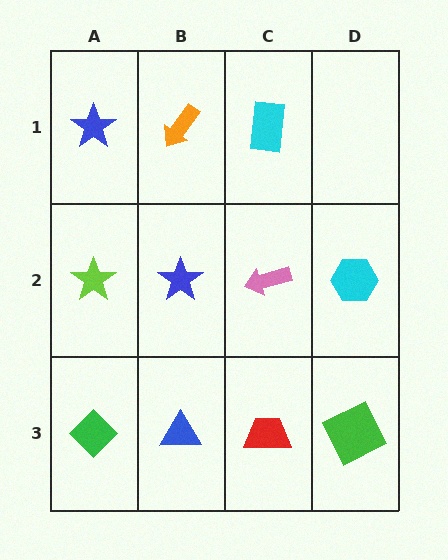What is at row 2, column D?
A cyan hexagon.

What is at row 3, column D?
A green square.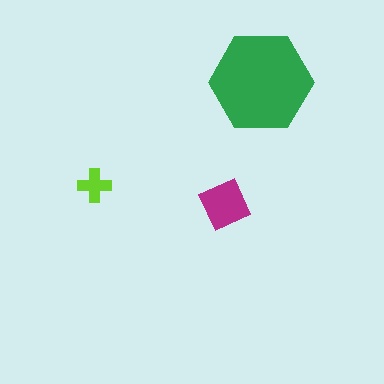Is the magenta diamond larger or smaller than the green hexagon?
Smaller.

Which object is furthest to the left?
The lime cross is leftmost.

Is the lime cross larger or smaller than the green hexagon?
Smaller.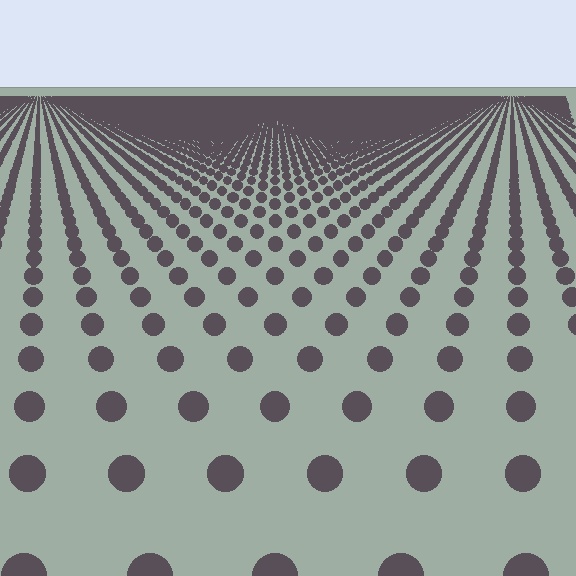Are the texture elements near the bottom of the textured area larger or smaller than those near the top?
Larger. Near the bottom, elements are closer to the viewer and appear at a bigger on-screen size.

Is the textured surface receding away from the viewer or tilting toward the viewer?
The surface is receding away from the viewer. Texture elements get smaller and denser toward the top.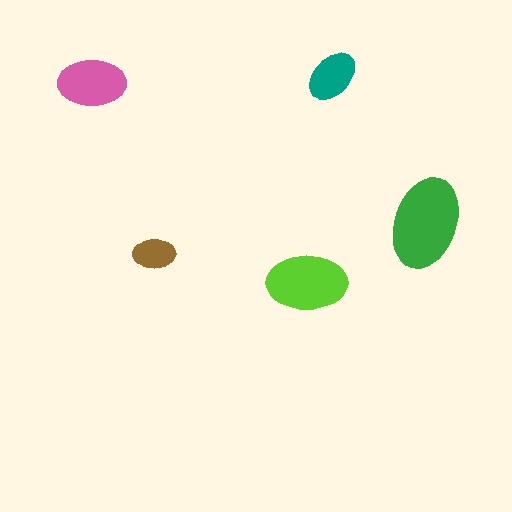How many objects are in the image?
There are 5 objects in the image.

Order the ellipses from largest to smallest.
the green one, the lime one, the pink one, the teal one, the brown one.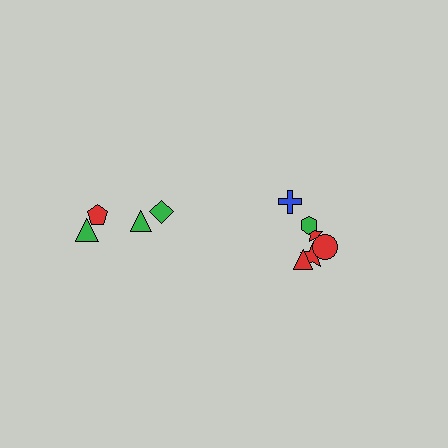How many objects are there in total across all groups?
There are 10 objects.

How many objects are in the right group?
There are 6 objects.